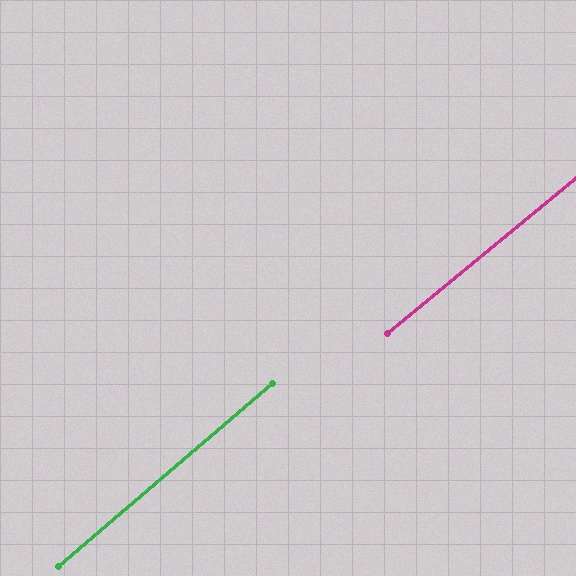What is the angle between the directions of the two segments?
Approximately 1 degree.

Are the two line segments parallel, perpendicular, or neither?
Parallel — their directions differ by only 1.0°.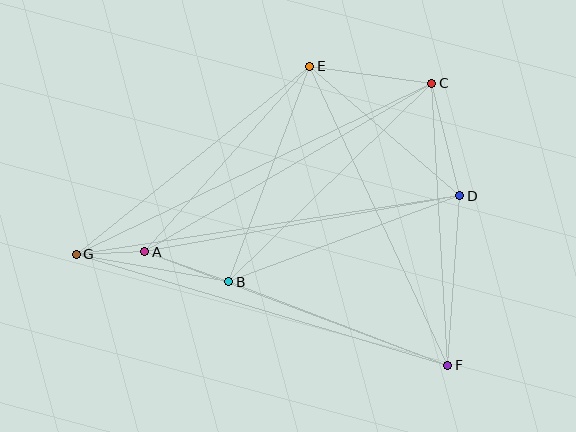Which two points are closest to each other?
Points A and G are closest to each other.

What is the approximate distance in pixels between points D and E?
The distance between D and E is approximately 198 pixels.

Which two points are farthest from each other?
Points C and G are farthest from each other.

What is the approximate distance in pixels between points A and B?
The distance between A and B is approximately 89 pixels.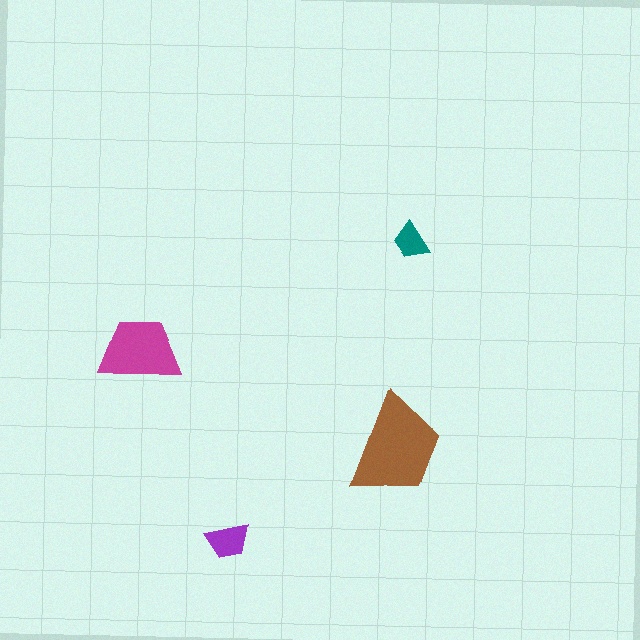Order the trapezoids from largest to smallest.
the brown one, the magenta one, the purple one, the teal one.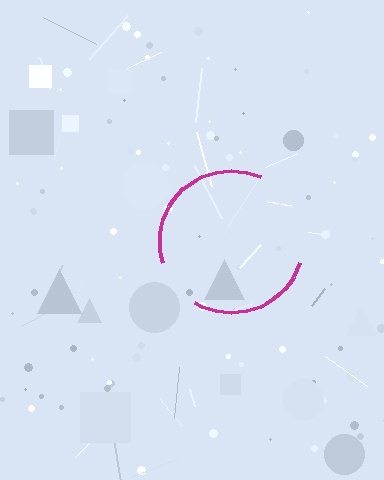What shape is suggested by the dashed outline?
The dashed outline suggests a circle.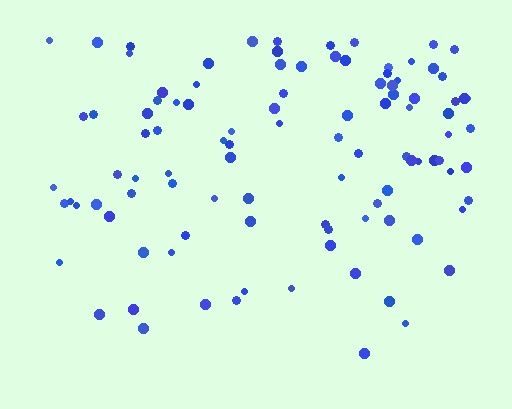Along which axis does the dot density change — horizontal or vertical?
Vertical.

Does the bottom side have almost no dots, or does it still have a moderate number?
Still a moderate number, just noticeably fewer than the top.